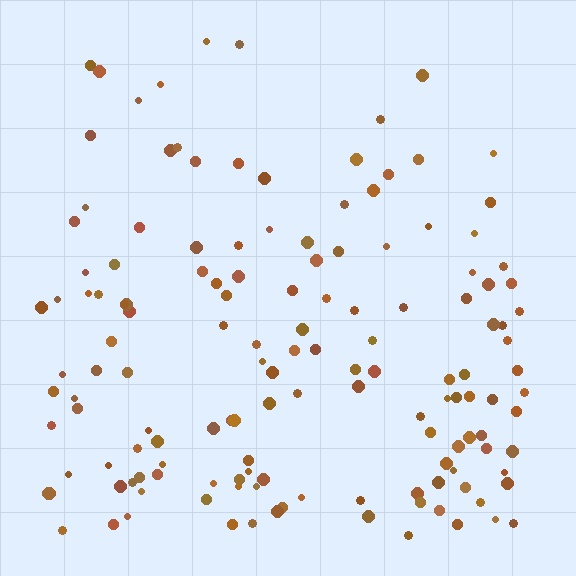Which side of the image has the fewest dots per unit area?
The top.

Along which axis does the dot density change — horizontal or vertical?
Vertical.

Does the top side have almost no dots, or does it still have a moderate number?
Still a moderate number, just noticeably fewer than the bottom.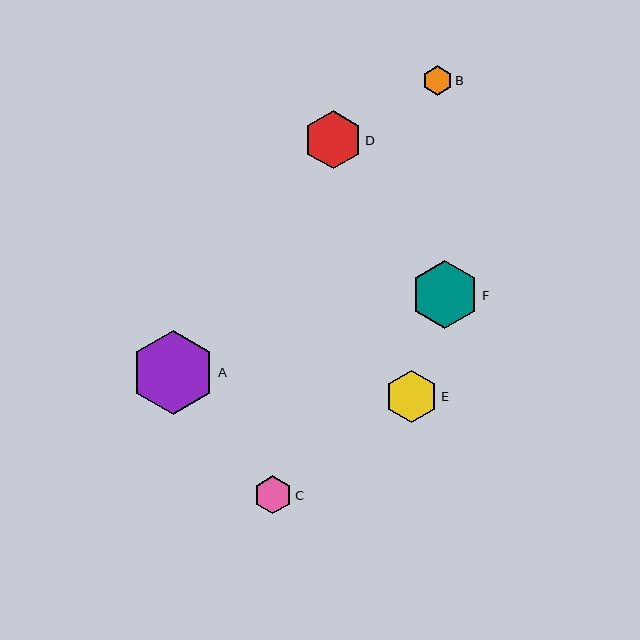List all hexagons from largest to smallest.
From largest to smallest: A, F, D, E, C, B.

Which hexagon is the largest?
Hexagon A is the largest with a size of approximately 84 pixels.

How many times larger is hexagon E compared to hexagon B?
Hexagon E is approximately 1.8 times the size of hexagon B.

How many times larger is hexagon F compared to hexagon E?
Hexagon F is approximately 1.3 times the size of hexagon E.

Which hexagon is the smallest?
Hexagon B is the smallest with a size of approximately 29 pixels.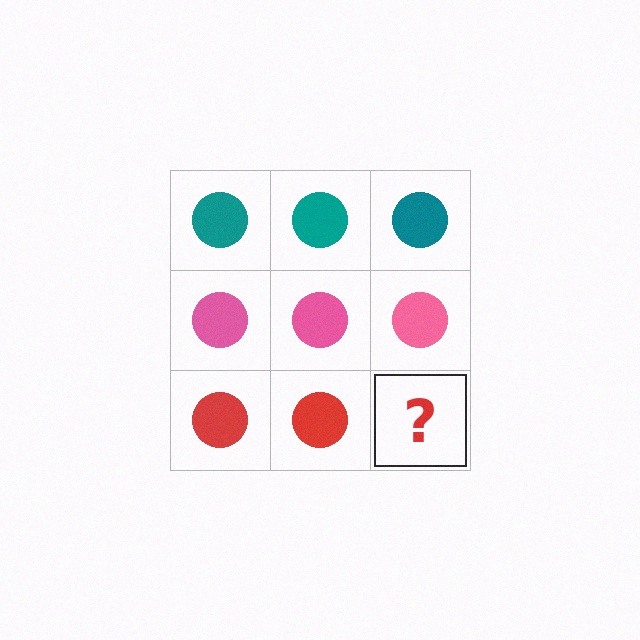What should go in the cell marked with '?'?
The missing cell should contain a red circle.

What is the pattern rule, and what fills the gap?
The rule is that each row has a consistent color. The gap should be filled with a red circle.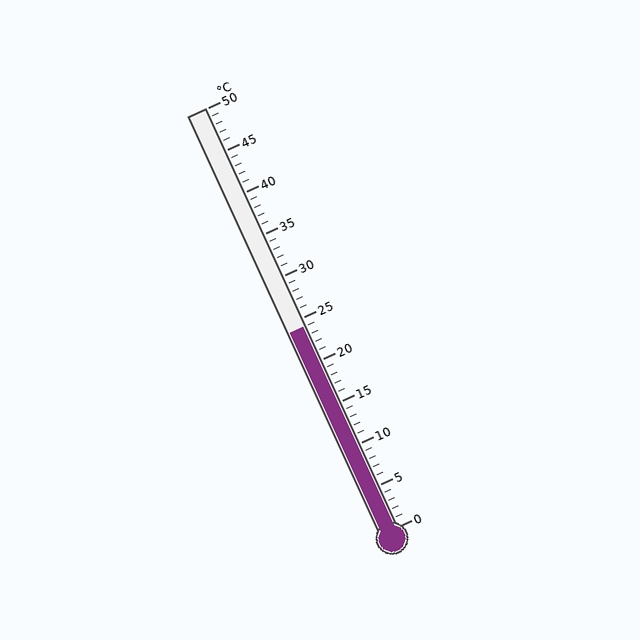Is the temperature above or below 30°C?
The temperature is below 30°C.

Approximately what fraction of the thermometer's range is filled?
The thermometer is filled to approximately 50% of its range.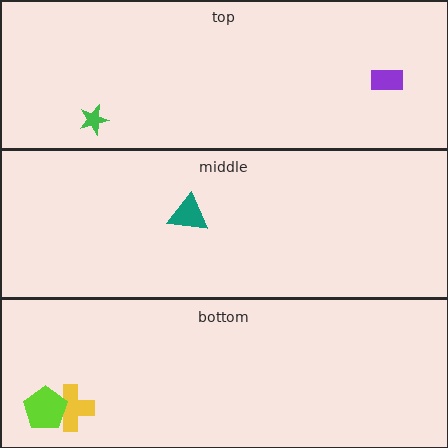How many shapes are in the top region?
2.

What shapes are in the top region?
The purple rectangle, the green star.